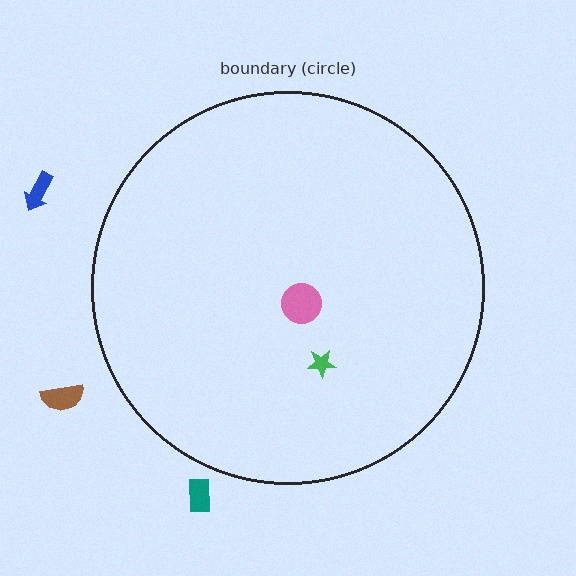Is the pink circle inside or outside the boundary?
Inside.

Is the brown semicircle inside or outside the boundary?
Outside.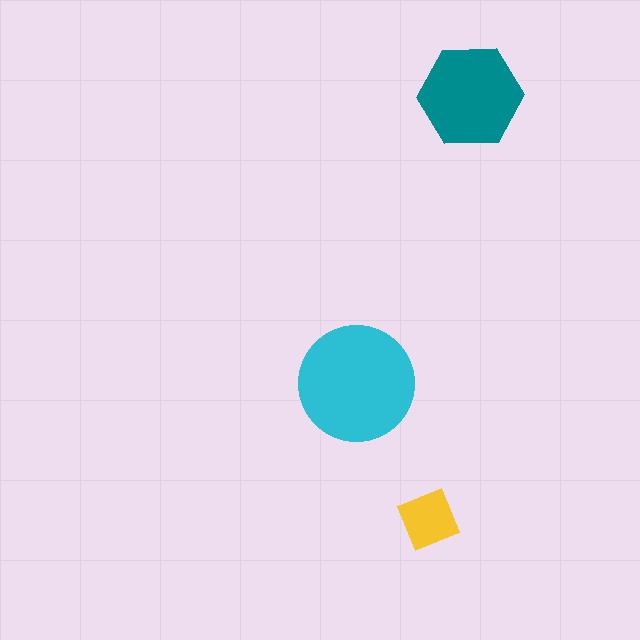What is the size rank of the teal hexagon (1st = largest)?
2nd.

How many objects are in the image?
There are 3 objects in the image.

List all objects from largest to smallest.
The cyan circle, the teal hexagon, the yellow square.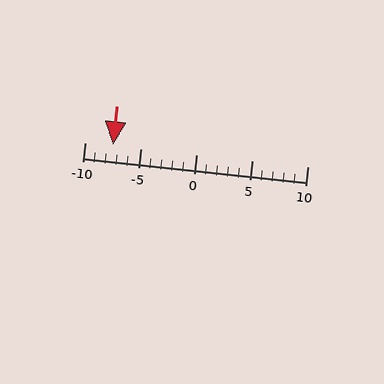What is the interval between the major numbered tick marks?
The major tick marks are spaced 5 units apart.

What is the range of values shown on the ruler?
The ruler shows values from -10 to 10.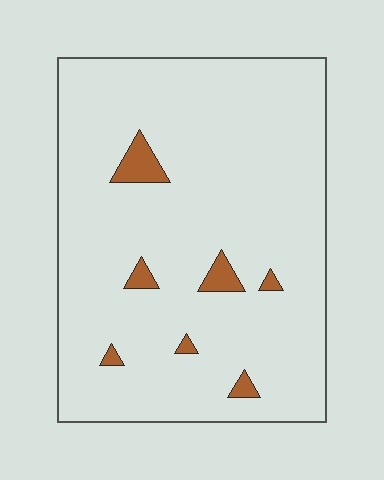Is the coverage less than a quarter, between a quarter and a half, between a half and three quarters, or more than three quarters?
Less than a quarter.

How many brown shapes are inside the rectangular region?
7.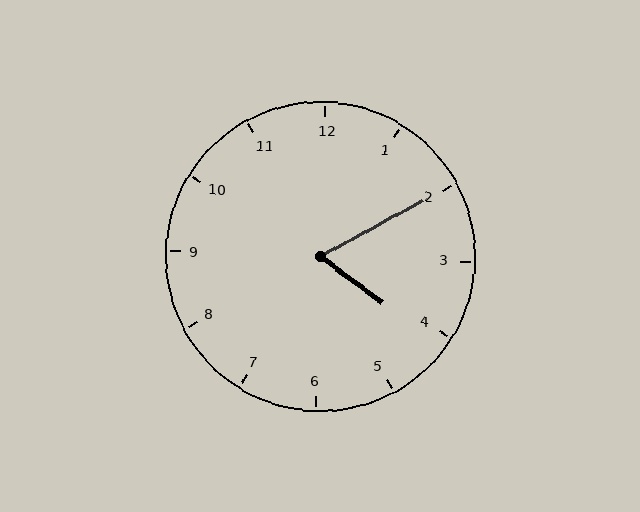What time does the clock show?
4:10.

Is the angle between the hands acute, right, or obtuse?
It is acute.